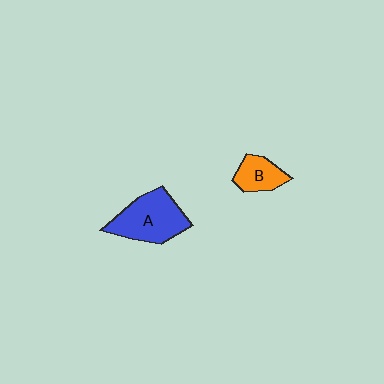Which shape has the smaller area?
Shape B (orange).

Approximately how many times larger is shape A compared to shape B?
Approximately 2.0 times.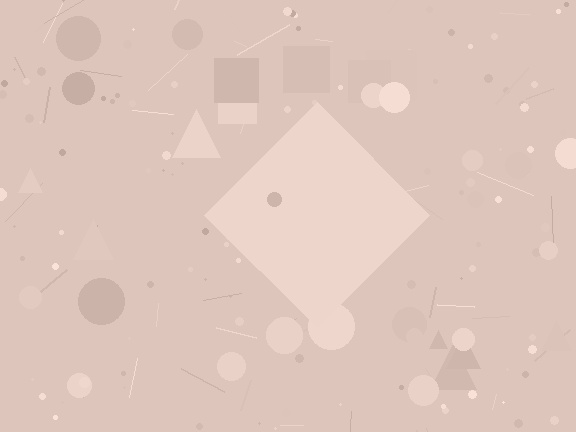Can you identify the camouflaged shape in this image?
The camouflaged shape is a diamond.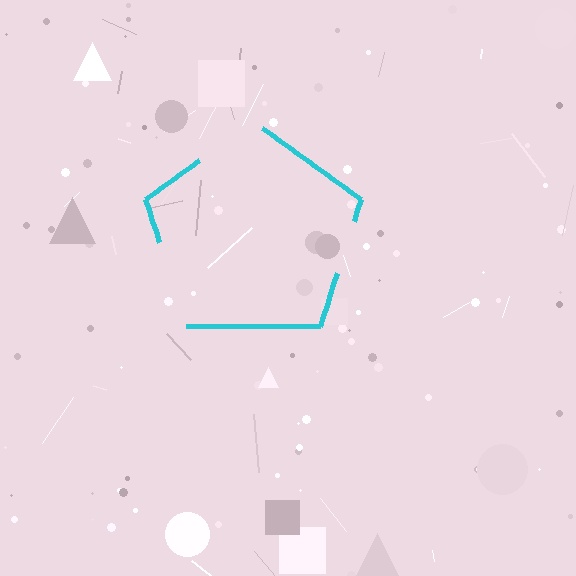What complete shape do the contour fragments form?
The contour fragments form a pentagon.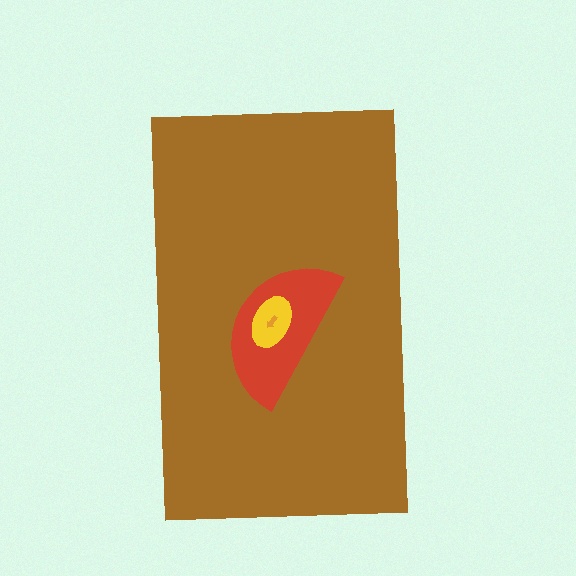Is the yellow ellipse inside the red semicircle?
Yes.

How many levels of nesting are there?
4.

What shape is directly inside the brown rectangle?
The red semicircle.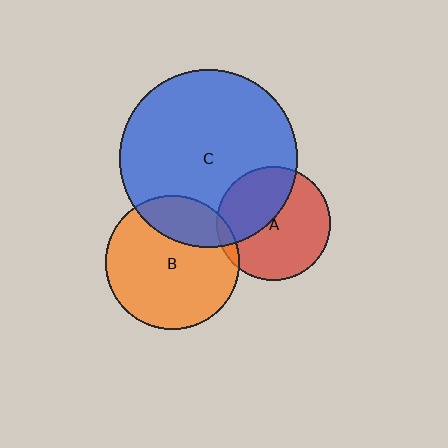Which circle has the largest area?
Circle C (blue).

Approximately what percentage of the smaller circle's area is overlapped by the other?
Approximately 40%.